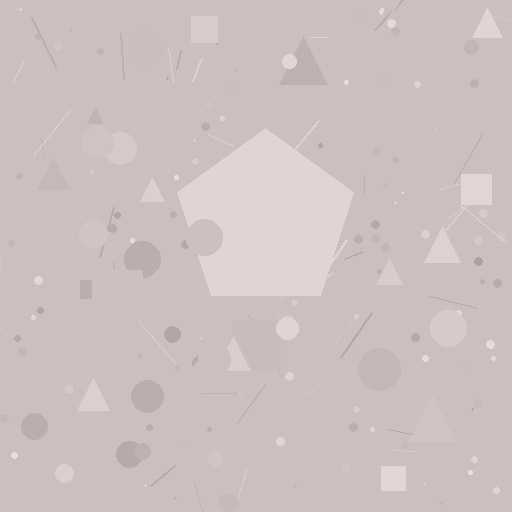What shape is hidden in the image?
A pentagon is hidden in the image.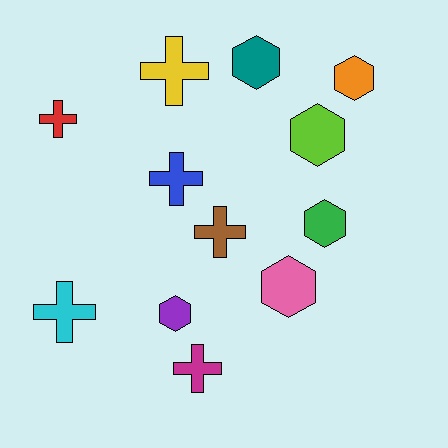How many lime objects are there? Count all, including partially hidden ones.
There is 1 lime object.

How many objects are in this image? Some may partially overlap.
There are 12 objects.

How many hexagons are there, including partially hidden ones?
There are 6 hexagons.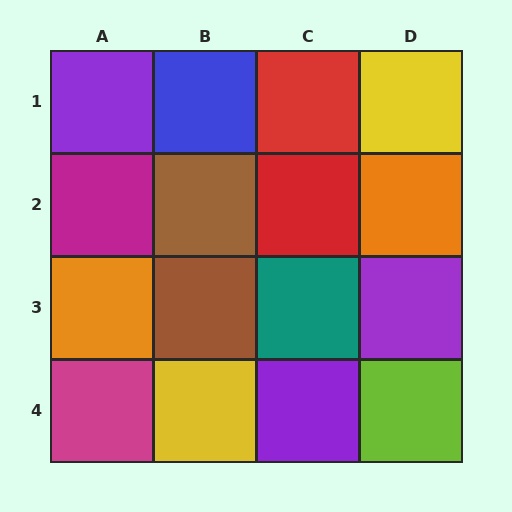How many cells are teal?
1 cell is teal.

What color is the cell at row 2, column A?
Magenta.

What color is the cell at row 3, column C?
Teal.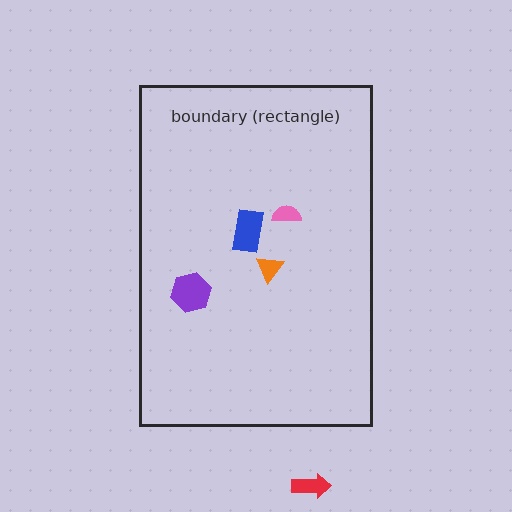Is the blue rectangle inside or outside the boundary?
Inside.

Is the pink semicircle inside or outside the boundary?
Inside.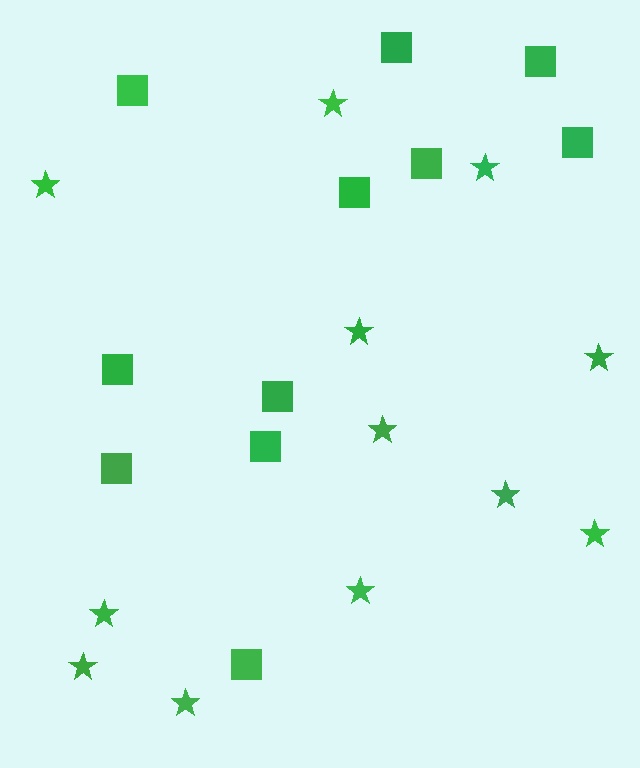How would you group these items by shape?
There are 2 groups: one group of squares (11) and one group of stars (12).